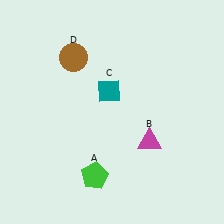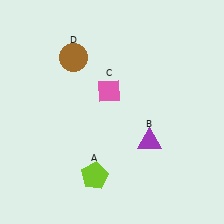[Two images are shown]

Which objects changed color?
A changed from green to lime. B changed from magenta to purple. C changed from teal to pink.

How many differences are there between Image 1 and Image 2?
There are 3 differences between the two images.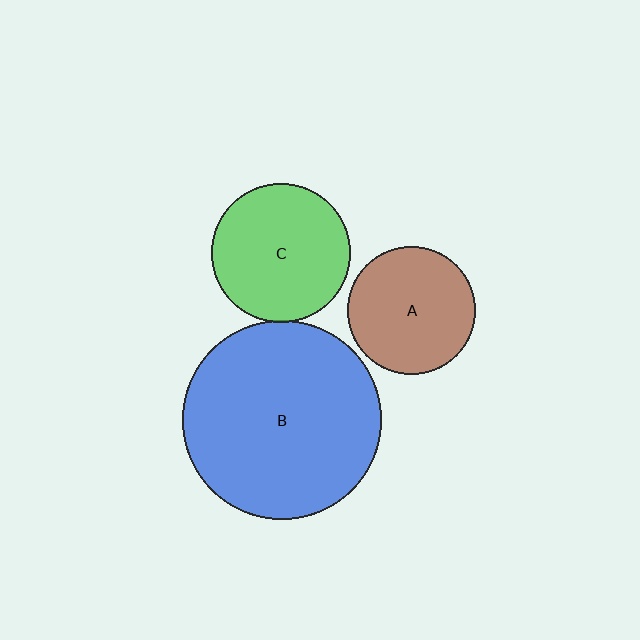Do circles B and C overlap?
Yes.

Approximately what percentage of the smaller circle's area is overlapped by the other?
Approximately 5%.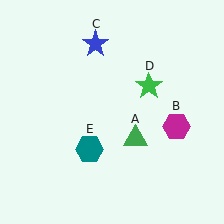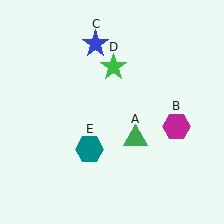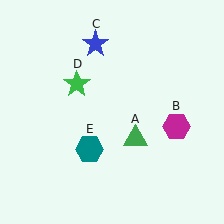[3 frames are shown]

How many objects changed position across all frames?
1 object changed position: green star (object D).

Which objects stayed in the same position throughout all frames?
Green triangle (object A) and magenta hexagon (object B) and blue star (object C) and teal hexagon (object E) remained stationary.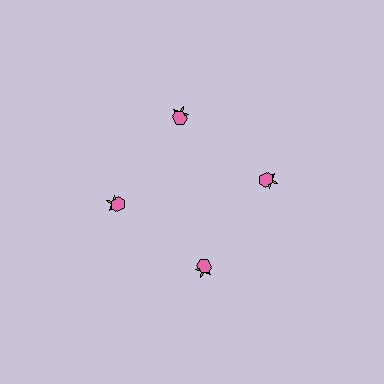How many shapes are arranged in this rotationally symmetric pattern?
There are 8 shapes, arranged in 4 groups of 2.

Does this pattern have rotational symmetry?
Yes, this pattern has 4-fold rotational symmetry. It looks the same after rotating 90 degrees around the center.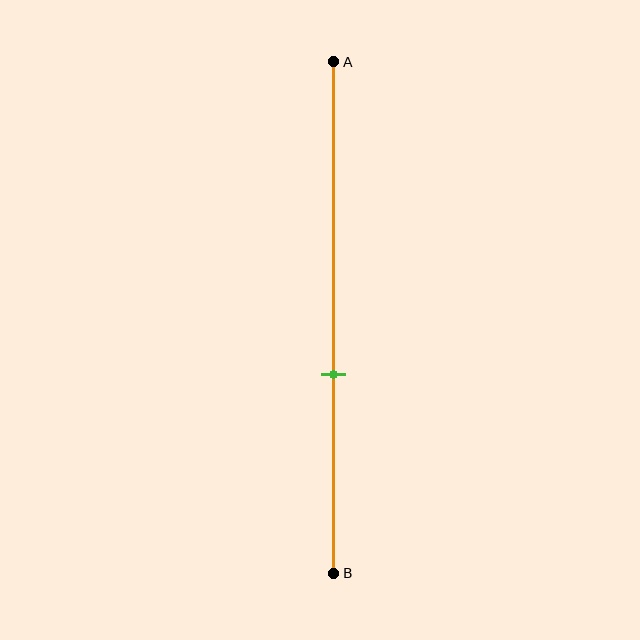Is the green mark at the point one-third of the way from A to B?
No, the mark is at about 60% from A, not at the 33% one-third point.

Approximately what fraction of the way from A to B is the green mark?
The green mark is approximately 60% of the way from A to B.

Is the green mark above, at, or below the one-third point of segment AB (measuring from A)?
The green mark is below the one-third point of segment AB.